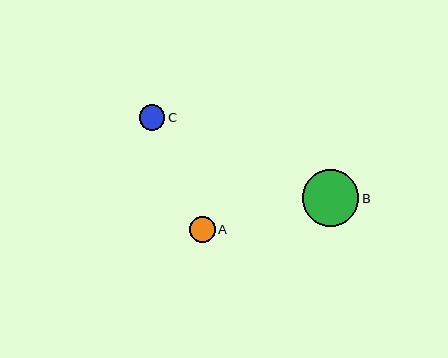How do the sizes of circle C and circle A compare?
Circle C and circle A are approximately the same size.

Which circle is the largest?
Circle B is the largest with a size of approximately 57 pixels.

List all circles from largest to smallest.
From largest to smallest: B, C, A.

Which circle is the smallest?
Circle A is the smallest with a size of approximately 25 pixels.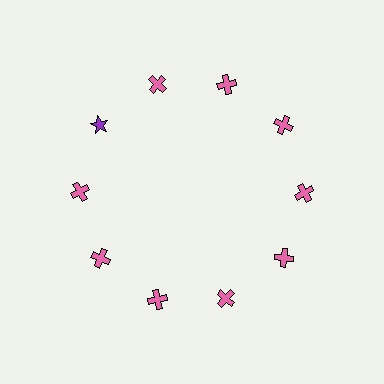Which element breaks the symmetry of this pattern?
The purple star at roughly the 10 o'clock position breaks the symmetry. All other shapes are pink crosses.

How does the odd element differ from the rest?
It differs in both color (purple instead of pink) and shape (star instead of cross).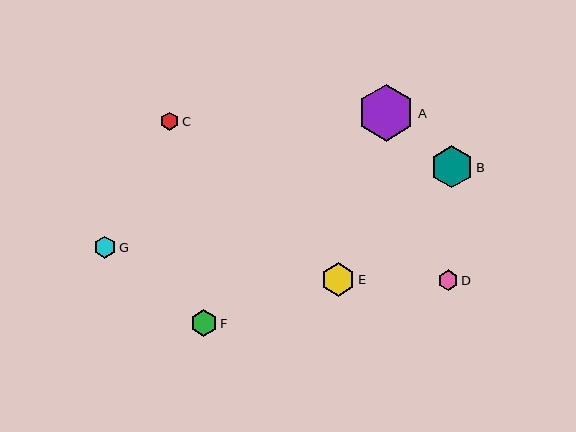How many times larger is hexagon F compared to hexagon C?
Hexagon F is approximately 1.5 times the size of hexagon C.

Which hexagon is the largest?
Hexagon A is the largest with a size of approximately 57 pixels.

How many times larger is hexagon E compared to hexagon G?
Hexagon E is approximately 1.5 times the size of hexagon G.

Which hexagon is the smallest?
Hexagon C is the smallest with a size of approximately 18 pixels.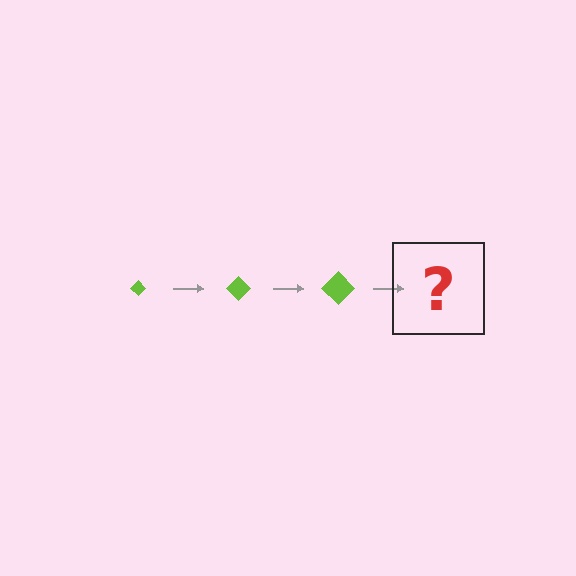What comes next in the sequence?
The next element should be a lime diamond, larger than the previous one.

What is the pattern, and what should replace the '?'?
The pattern is that the diamond gets progressively larger each step. The '?' should be a lime diamond, larger than the previous one.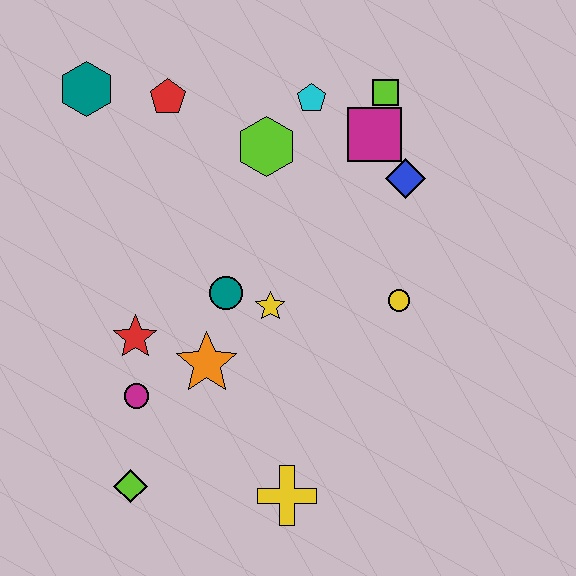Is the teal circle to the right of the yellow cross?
No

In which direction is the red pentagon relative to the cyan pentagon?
The red pentagon is to the left of the cyan pentagon.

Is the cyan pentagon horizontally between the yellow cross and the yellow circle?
Yes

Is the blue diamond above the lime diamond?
Yes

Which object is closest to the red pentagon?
The teal hexagon is closest to the red pentagon.